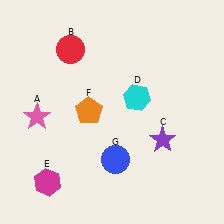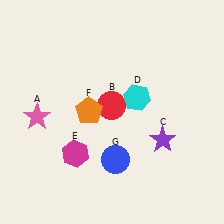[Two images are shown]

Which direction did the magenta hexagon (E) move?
The magenta hexagon (E) moved up.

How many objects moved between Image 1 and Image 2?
2 objects moved between the two images.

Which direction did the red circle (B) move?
The red circle (B) moved down.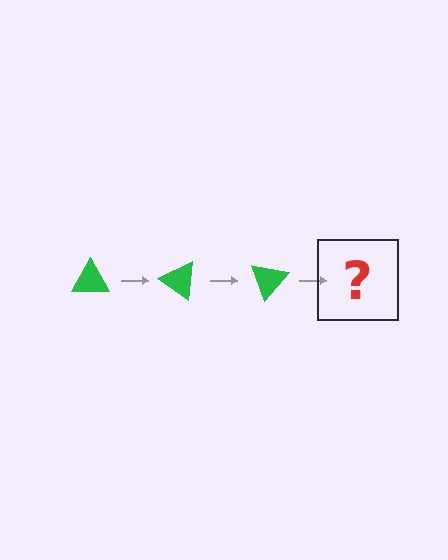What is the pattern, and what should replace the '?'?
The pattern is that the triangle rotates 35 degrees each step. The '?' should be a green triangle rotated 105 degrees.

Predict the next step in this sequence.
The next step is a green triangle rotated 105 degrees.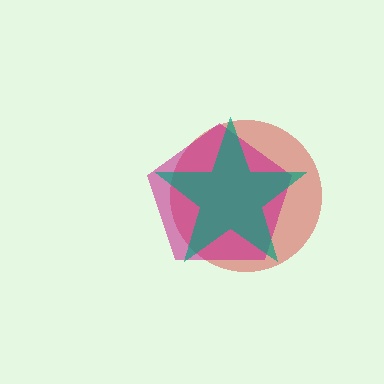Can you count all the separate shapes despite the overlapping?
Yes, there are 3 separate shapes.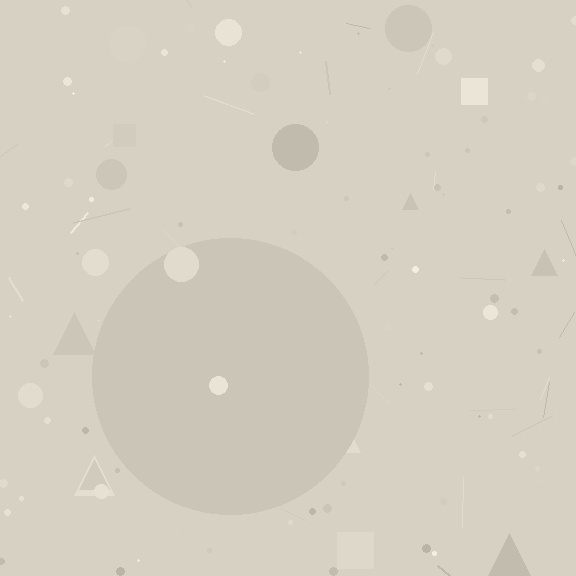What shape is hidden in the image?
A circle is hidden in the image.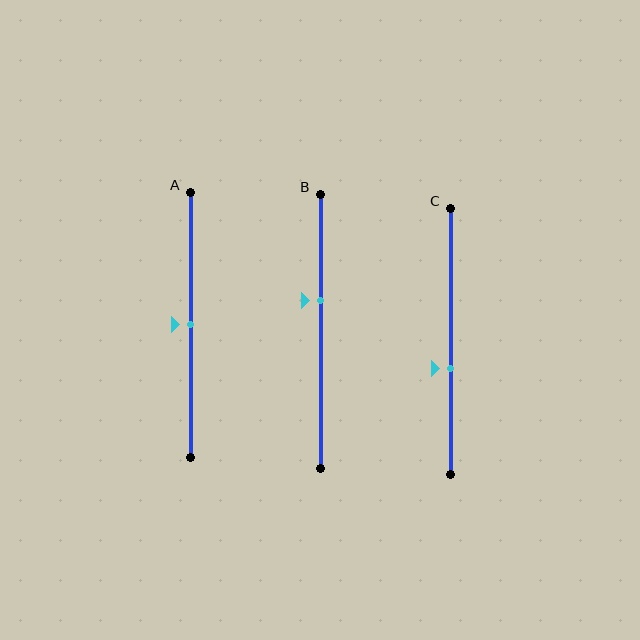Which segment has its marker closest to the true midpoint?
Segment A has its marker closest to the true midpoint.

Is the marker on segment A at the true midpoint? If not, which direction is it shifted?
Yes, the marker on segment A is at the true midpoint.